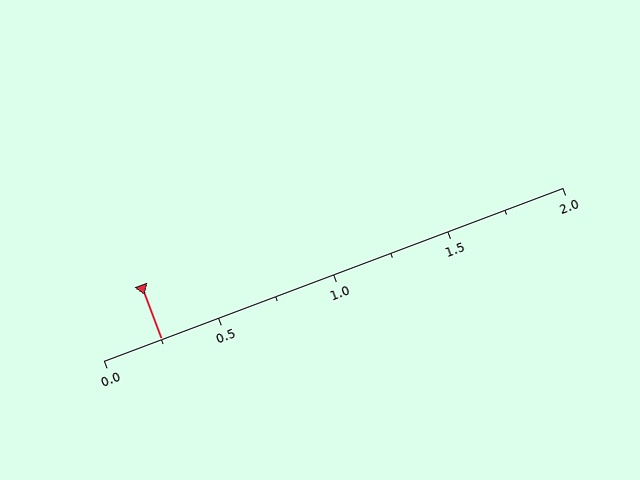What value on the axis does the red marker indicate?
The marker indicates approximately 0.25.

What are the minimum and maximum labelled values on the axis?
The axis runs from 0.0 to 2.0.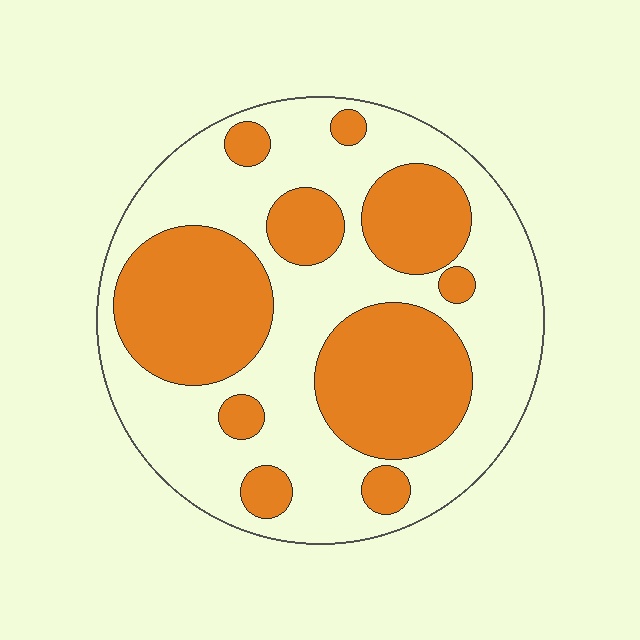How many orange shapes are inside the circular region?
10.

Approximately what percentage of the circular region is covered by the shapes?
Approximately 40%.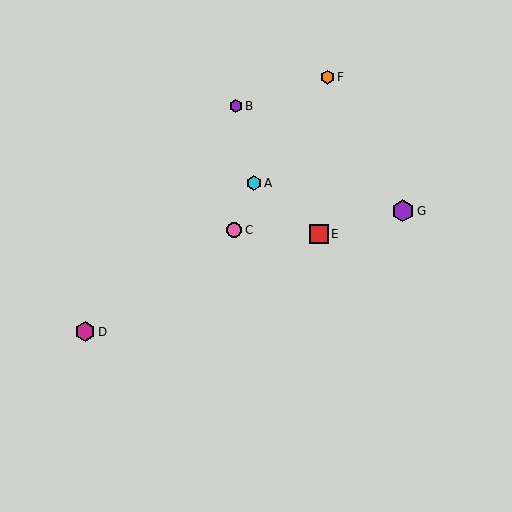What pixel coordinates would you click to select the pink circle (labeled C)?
Click at (234, 230) to select the pink circle C.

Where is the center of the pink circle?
The center of the pink circle is at (234, 230).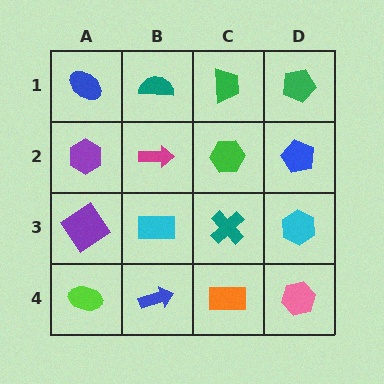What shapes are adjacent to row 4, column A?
A purple diamond (row 3, column A), a blue arrow (row 4, column B).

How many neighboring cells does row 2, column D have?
3.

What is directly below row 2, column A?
A purple diamond.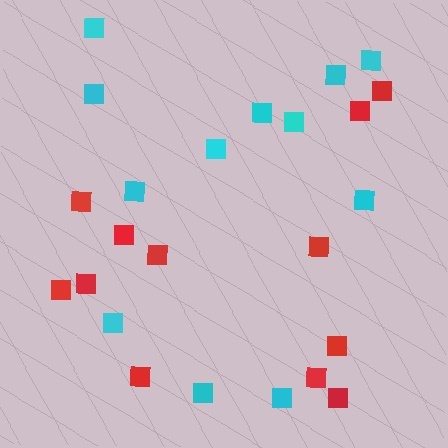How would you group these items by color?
There are 2 groups: one group of cyan squares (12) and one group of red squares (12).